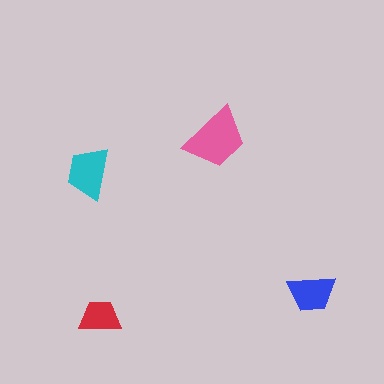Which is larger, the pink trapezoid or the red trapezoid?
The pink one.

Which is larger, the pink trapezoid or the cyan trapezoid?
The pink one.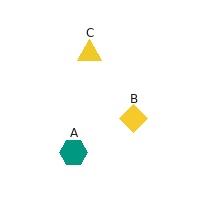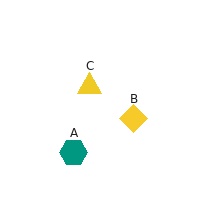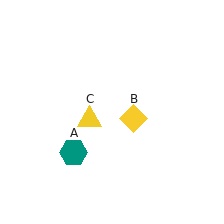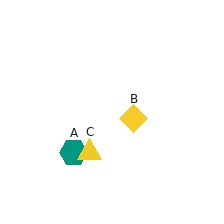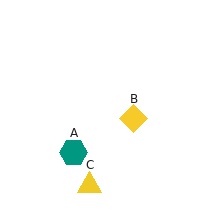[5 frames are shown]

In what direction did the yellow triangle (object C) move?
The yellow triangle (object C) moved down.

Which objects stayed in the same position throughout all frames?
Teal hexagon (object A) and yellow diamond (object B) remained stationary.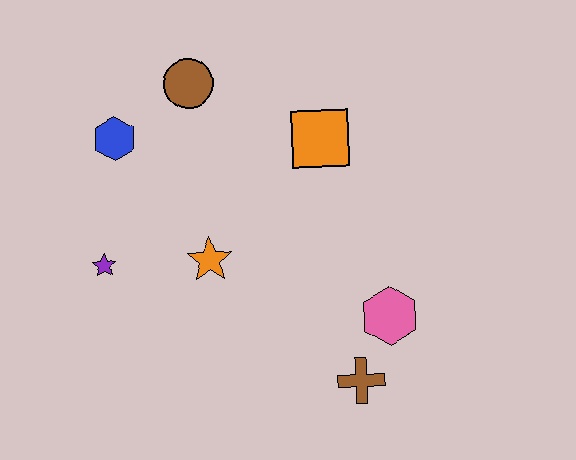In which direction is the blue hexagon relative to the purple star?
The blue hexagon is above the purple star.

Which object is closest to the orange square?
The brown circle is closest to the orange square.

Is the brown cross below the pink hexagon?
Yes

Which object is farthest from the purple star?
The pink hexagon is farthest from the purple star.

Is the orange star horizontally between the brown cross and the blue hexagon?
Yes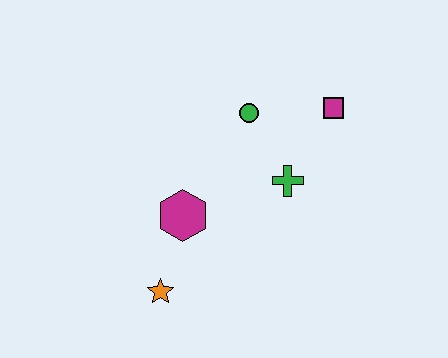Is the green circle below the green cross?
No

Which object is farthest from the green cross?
The orange star is farthest from the green cross.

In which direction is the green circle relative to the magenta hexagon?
The green circle is above the magenta hexagon.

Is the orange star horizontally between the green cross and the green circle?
No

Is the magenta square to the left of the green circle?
No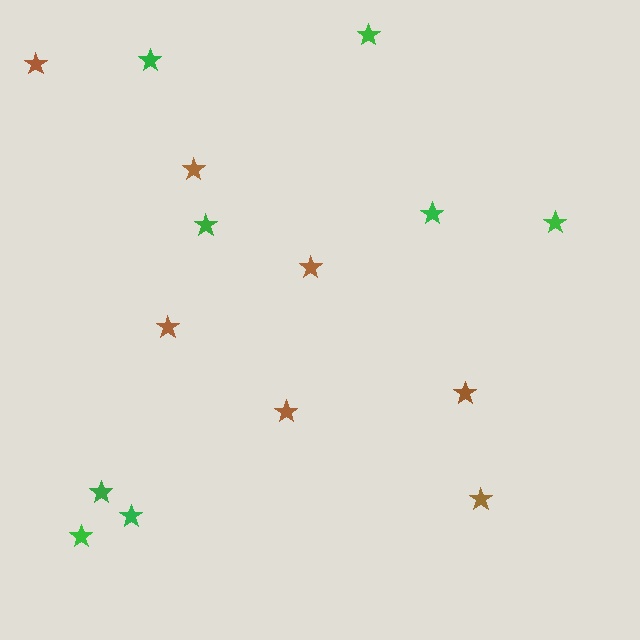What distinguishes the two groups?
There are 2 groups: one group of brown stars (7) and one group of green stars (8).